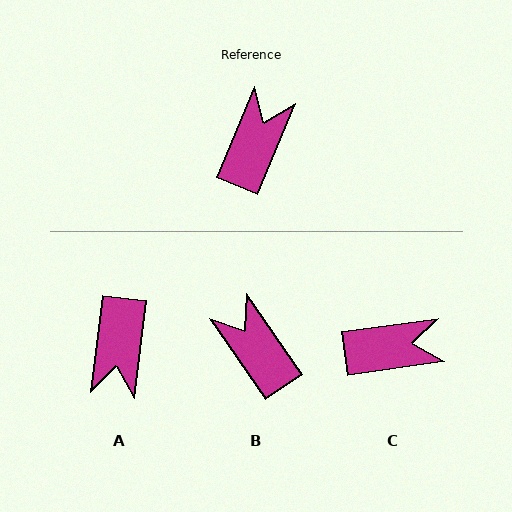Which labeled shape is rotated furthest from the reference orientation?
A, about 165 degrees away.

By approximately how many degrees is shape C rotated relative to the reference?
Approximately 60 degrees clockwise.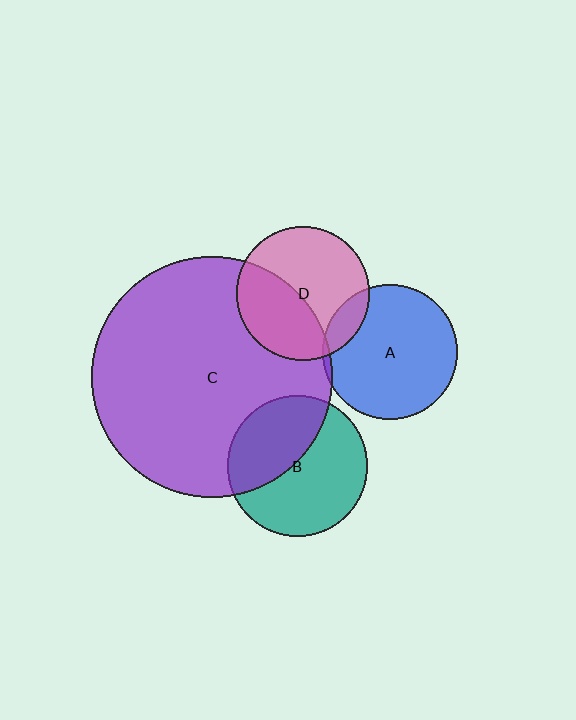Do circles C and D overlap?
Yes.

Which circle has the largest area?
Circle C (purple).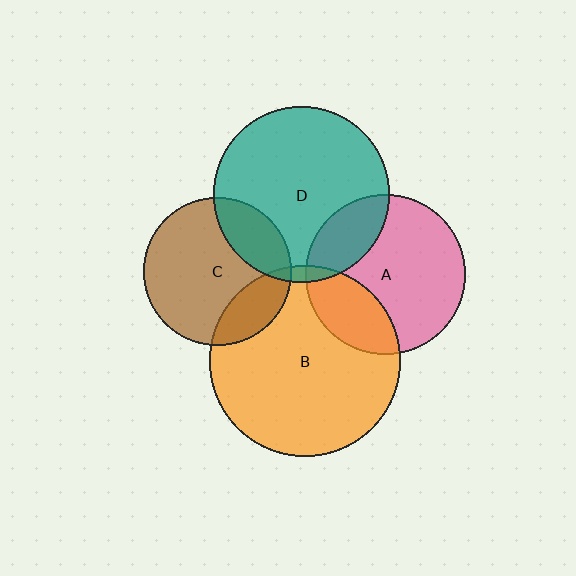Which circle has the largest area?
Circle B (orange).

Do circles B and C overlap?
Yes.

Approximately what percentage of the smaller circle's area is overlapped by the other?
Approximately 20%.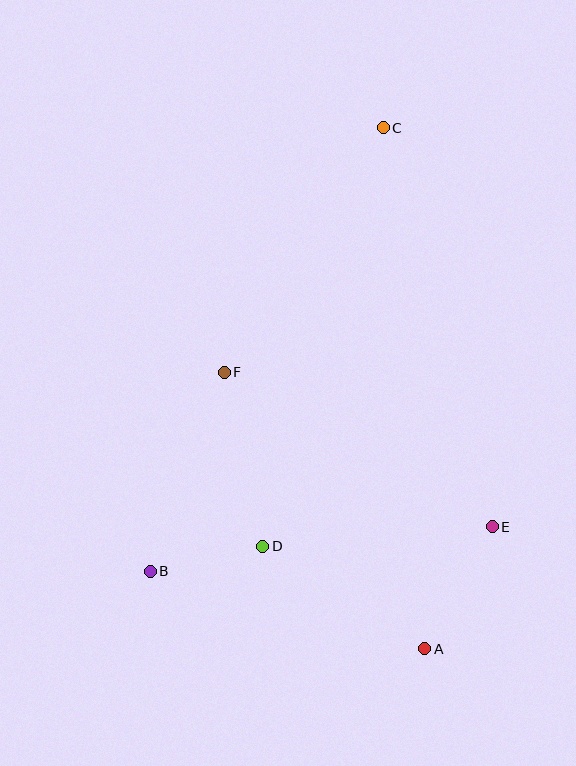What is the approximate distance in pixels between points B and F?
The distance between B and F is approximately 212 pixels.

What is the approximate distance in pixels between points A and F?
The distance between A and F is approximately 342 pixels.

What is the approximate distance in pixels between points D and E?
The distance between D and E is approximately 230 pixels.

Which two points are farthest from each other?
Points A and C are farthest from each other.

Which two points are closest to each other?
Points B and D are closest to each other.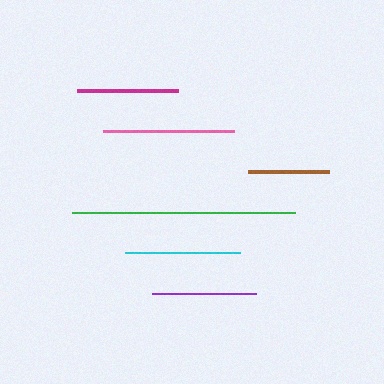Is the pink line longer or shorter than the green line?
The green line is longer than the pink line.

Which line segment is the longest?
The green line is the longest at approximately 223 pixels.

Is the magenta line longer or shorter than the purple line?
The purple line is longer than the magenta line.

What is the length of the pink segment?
The pink segment is approximately 131 pixels long.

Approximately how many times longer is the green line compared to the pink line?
The green line is approximately 1.7 times the length of the pink line.